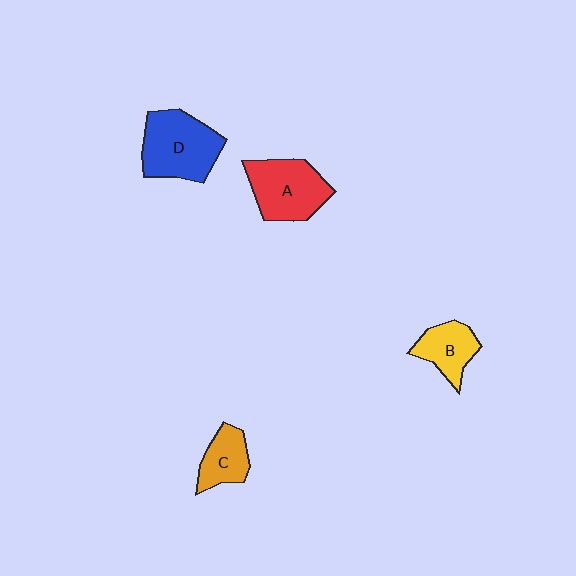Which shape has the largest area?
Shape D (blue).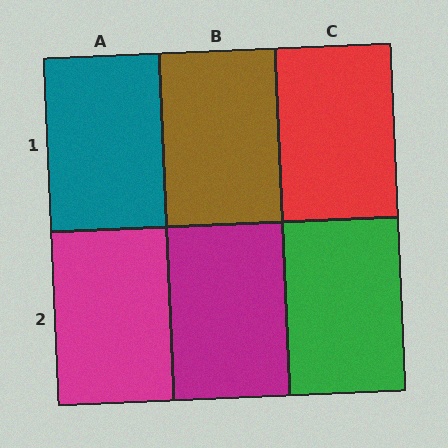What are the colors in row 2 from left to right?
Magenta, magenta, green.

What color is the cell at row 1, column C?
Red.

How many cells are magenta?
2 cells are magenta.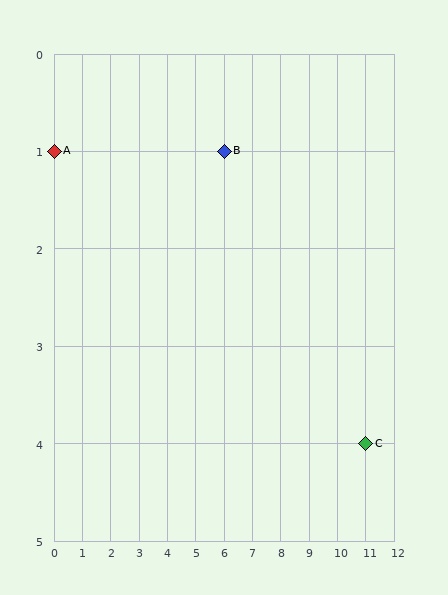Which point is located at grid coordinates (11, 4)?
Point C is at (11, 4).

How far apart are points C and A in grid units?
Points C and A are 11 columns and 3 rows apart (about 11.4 grid units diagonally).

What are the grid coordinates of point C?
Point C is at grid coordinates (11, 4).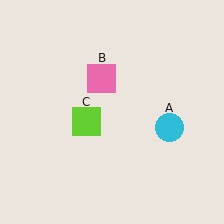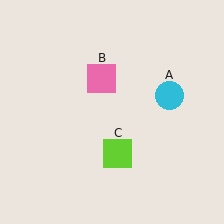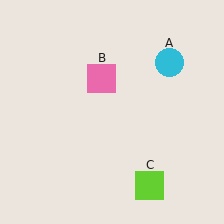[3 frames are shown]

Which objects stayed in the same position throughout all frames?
Pink square (object B) remained stationary.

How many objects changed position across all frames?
2 objects changed position: cyan circle (object A), lime square (object C).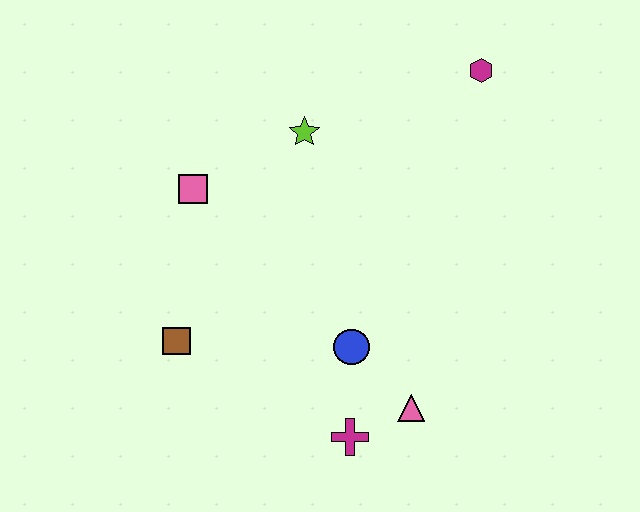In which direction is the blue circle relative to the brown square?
The blue circle is to the right of the brown square.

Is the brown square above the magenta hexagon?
No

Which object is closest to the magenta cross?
The pink triangle is closest to the magenta cross.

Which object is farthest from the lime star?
The magenta cross is farthest from the lime star.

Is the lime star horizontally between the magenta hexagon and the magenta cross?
No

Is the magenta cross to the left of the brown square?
No